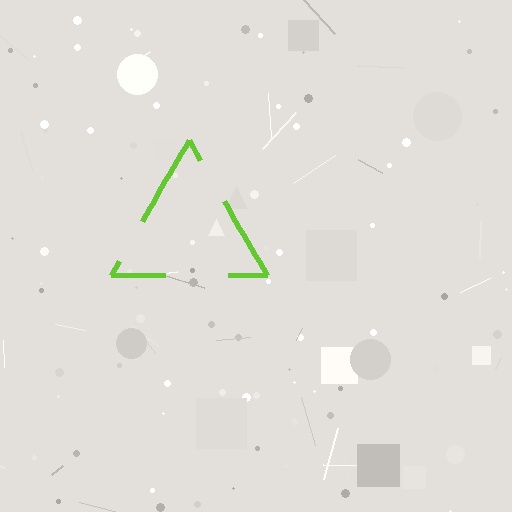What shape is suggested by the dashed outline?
The dashed outline suggests a triangle.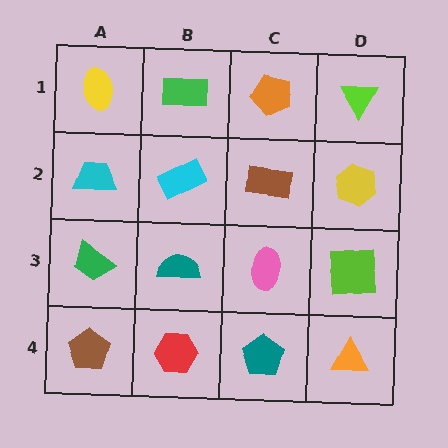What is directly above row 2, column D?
A lime triangle.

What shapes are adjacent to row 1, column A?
A cyan trapezoid (row 2, column A), a green rectangle (row 1, column B).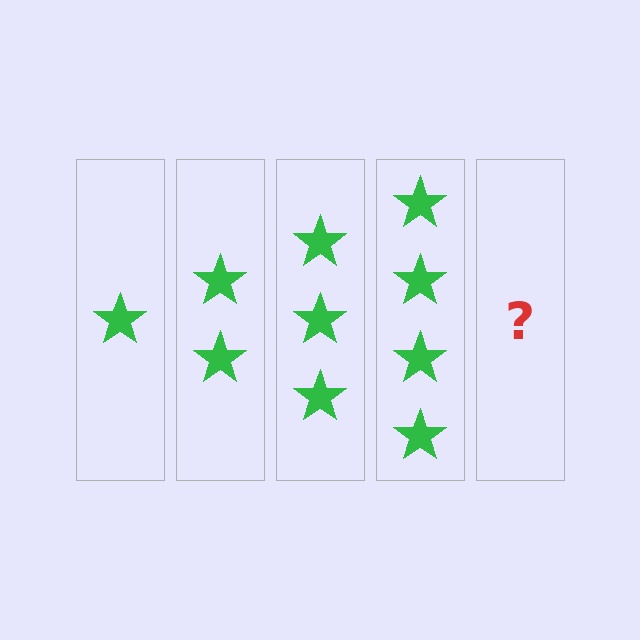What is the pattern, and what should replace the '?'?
The pattern is that each step adds one more star. The '?' should be 5 stars.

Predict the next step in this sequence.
The next step is 5 stars.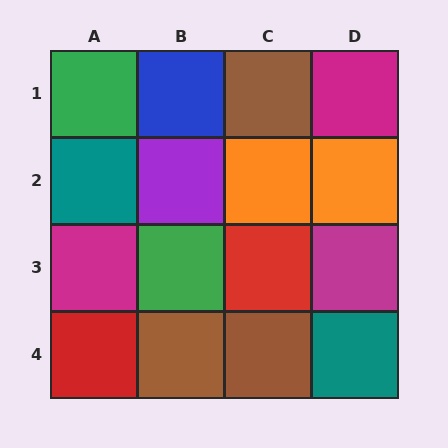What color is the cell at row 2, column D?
Orange.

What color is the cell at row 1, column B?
Blue.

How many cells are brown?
3 cells are brown.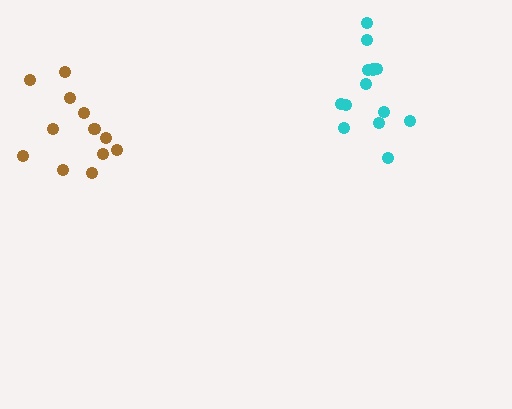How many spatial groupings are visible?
There are 2 spatial groupings.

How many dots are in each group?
Group 1: 12 dots, Group 2: 13 dots (25 total).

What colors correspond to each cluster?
The clusters are colored: brown, cyan.